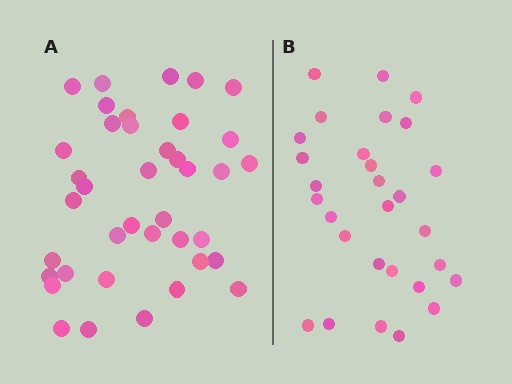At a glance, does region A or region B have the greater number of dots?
Region A (the left region) has more dots.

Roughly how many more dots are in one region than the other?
Region A has roughly 10 or so more dots than region B.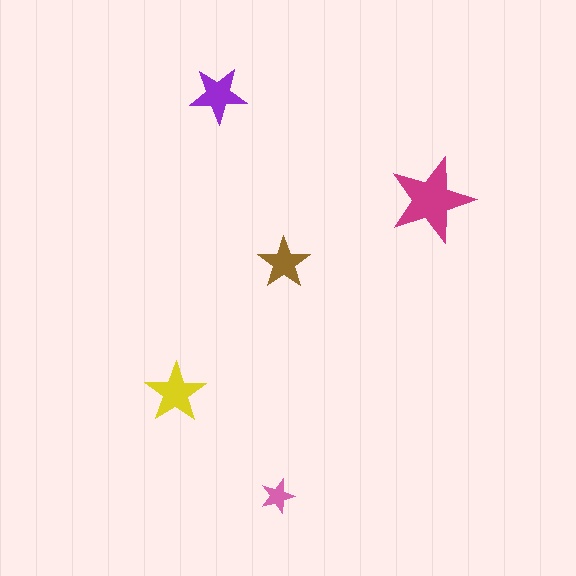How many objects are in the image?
There are 5 objects in the image.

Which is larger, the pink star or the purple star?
The purple one.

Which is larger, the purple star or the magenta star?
The magenta one.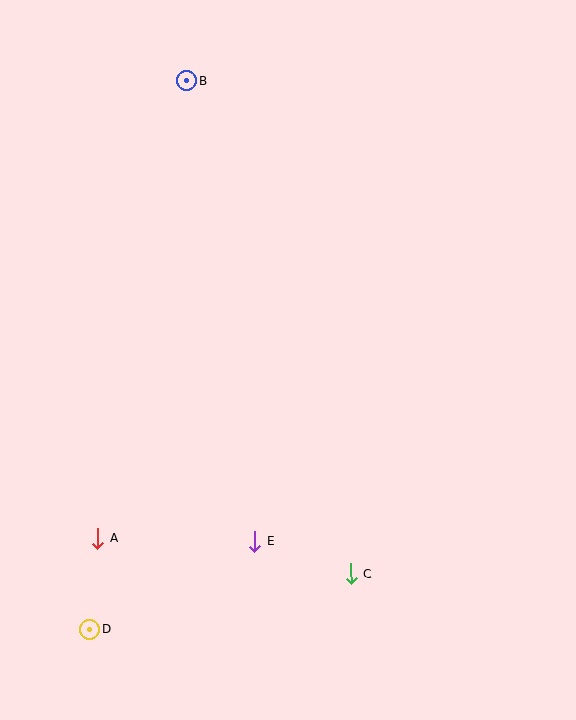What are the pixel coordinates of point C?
Point C is at (351, 574).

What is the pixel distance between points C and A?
The distance between C and A is 256 pixels.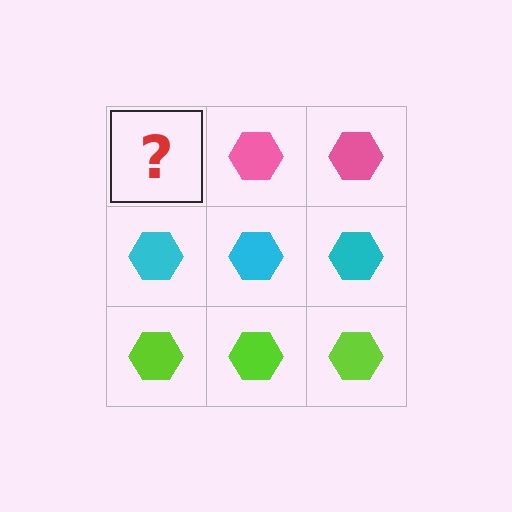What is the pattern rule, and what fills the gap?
The rule is that each row has a consistent color. The gap should be filled with a pink hexagon.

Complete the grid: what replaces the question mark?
The question mark should be replaced with a pink hexagon.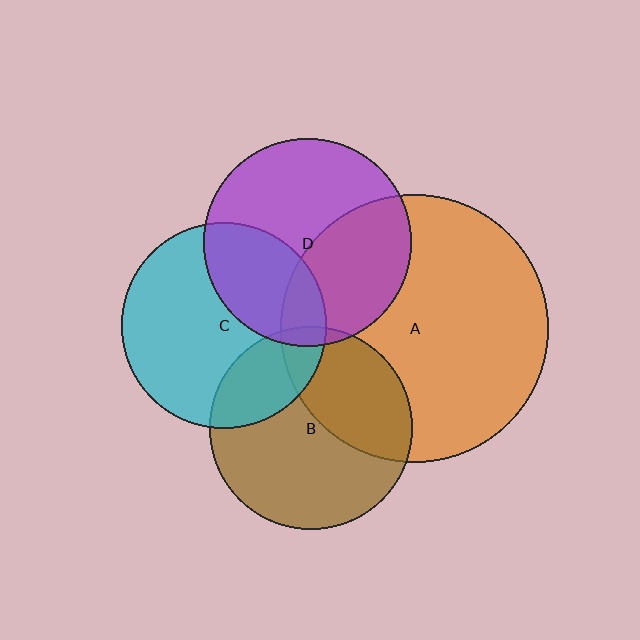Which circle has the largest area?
Circle A (orange).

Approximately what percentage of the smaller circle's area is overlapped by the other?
Approximately 35%.